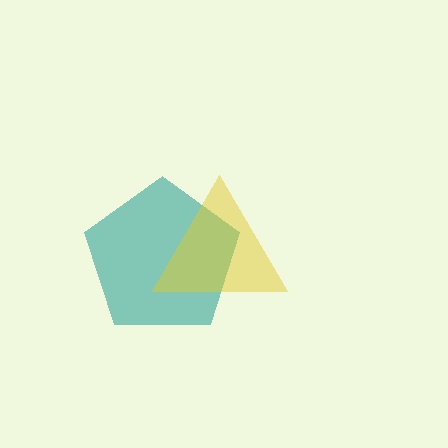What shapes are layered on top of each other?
The layered shapes are: a teal pentagon, a yellow triangle.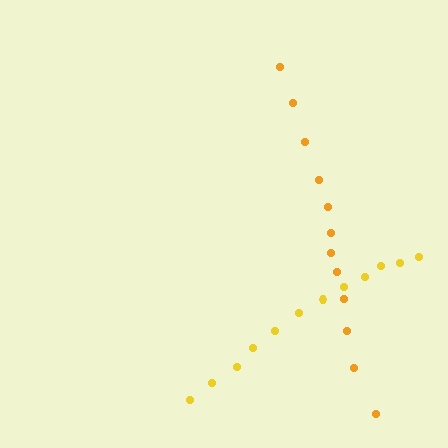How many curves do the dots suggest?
There are 2 distinct paths.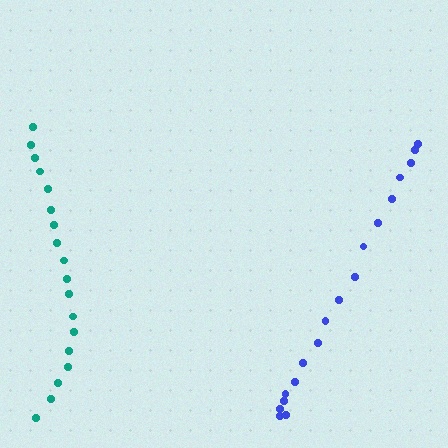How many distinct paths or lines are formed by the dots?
There are 2 distinct paths.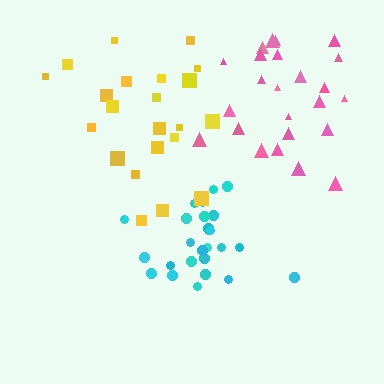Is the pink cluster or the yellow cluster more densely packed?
Pink.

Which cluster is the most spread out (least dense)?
Yellow.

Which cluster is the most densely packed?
Cyan.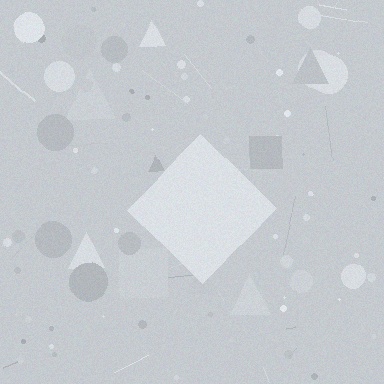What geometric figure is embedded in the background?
A diamond is embedded in the background.